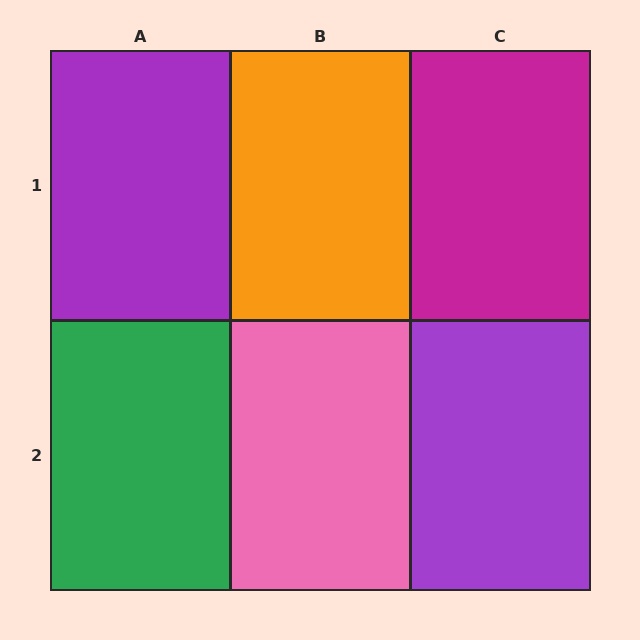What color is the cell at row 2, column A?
Green.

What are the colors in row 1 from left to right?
Purple, orange, magenta.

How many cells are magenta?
1 cell is magenta.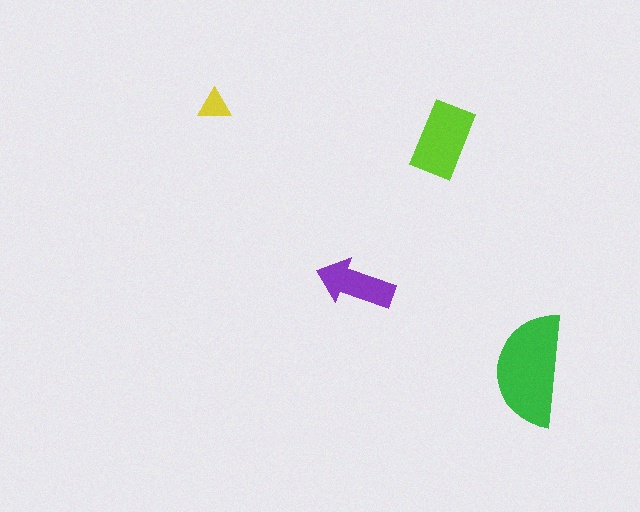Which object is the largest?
The green semicircle.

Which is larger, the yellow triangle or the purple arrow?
The purple arrow.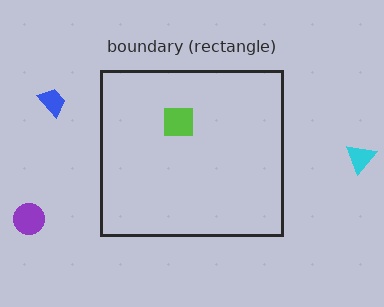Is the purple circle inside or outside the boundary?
Outside.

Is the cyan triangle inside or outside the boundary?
Outside.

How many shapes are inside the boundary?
1 inside, 3 outside.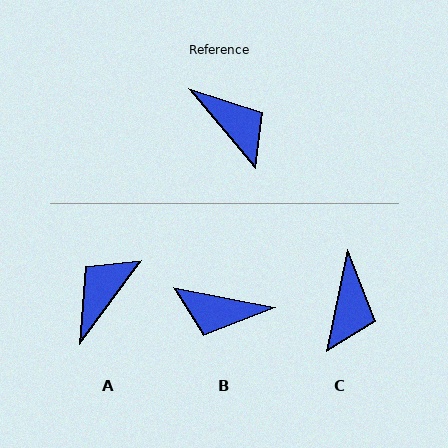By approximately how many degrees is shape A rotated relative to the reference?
Approximately 104 degrees counter-clockwise.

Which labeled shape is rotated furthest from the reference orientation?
B, about 141 degrees away.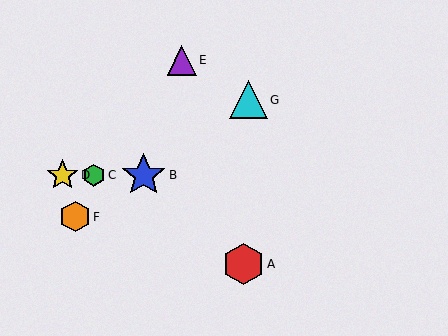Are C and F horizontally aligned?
No, C is at y≈175 and F is at y≈217.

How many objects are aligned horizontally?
3 objects (B, C, D) are aligned horizontally.